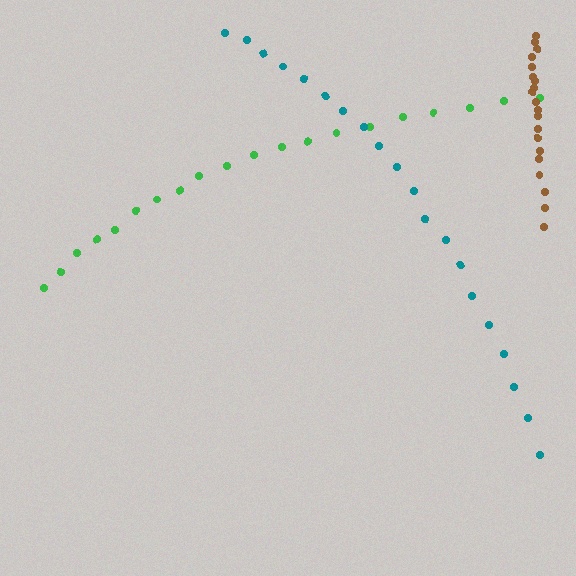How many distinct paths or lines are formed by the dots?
There are 3 distinct paths.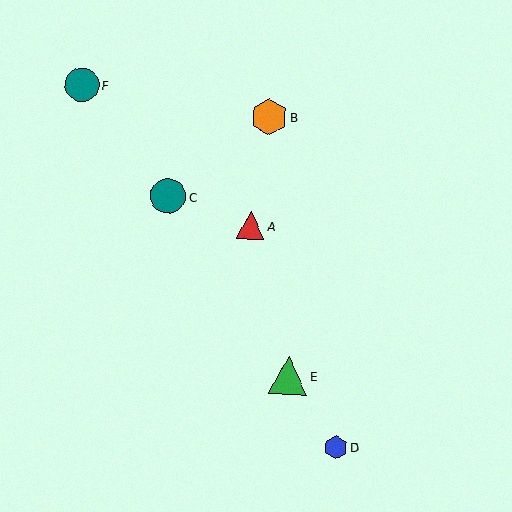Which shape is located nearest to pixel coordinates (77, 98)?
The teal circle (labeled F) at (82, 85) is nearest to that location.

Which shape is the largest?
The green triangle (labeled E) is the largest.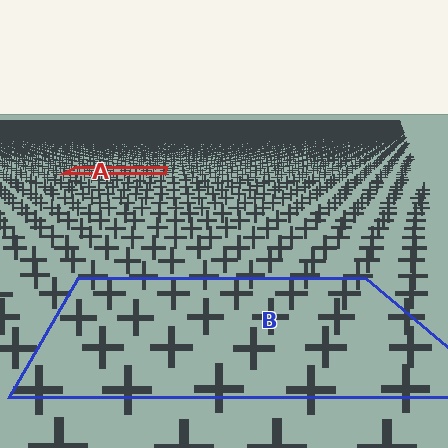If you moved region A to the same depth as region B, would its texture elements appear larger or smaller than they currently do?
They would appear larger. At a closer depth, the same texture elements are projected at a bigger on-screen size.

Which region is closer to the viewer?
Region B is closer. The texture elements there are larger and more spread out.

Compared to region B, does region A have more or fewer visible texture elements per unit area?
Region A has more texture elements per unit area — they are packed more densely because it is farther away.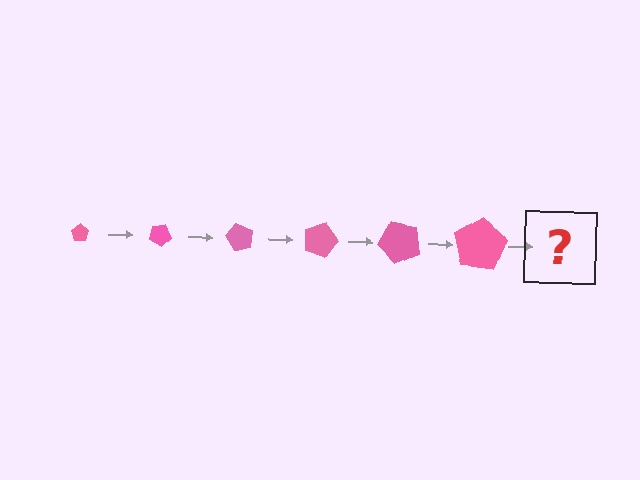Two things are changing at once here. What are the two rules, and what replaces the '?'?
The two rules are that the pentagon grows larger each step and it rotates 30 degrees each step. The '?' should be a pentagon, larger than the previous one and rotated 180 degrees from the start.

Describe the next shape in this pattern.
It should be a pentagon, larger than the previous one and rotated 180 degrees from the start.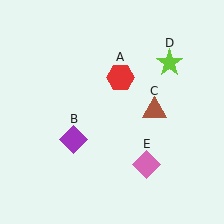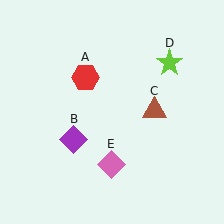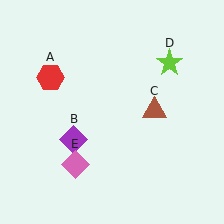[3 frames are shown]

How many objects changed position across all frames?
2 objects changed position: red hexagon (object A), pink diamond (object E).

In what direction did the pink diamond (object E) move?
The pink diamond (object E) moved left.